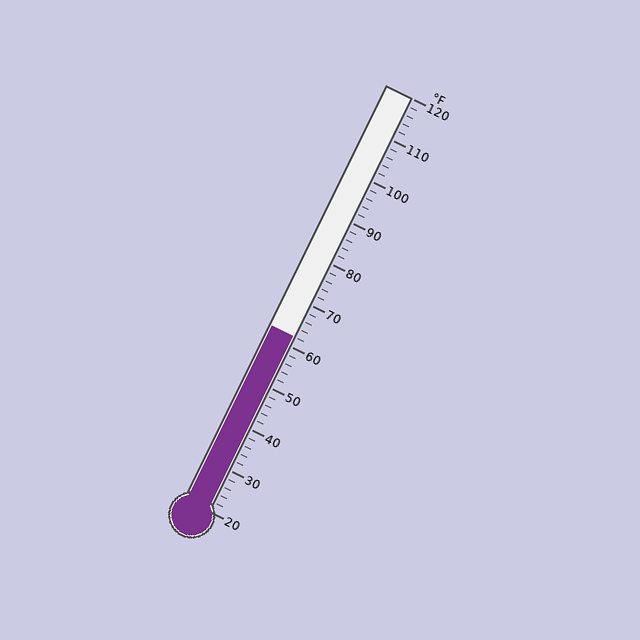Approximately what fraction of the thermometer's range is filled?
The thermometer is filled to approximately 40% of its range.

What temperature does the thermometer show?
The thermometer shows approximately 62°F.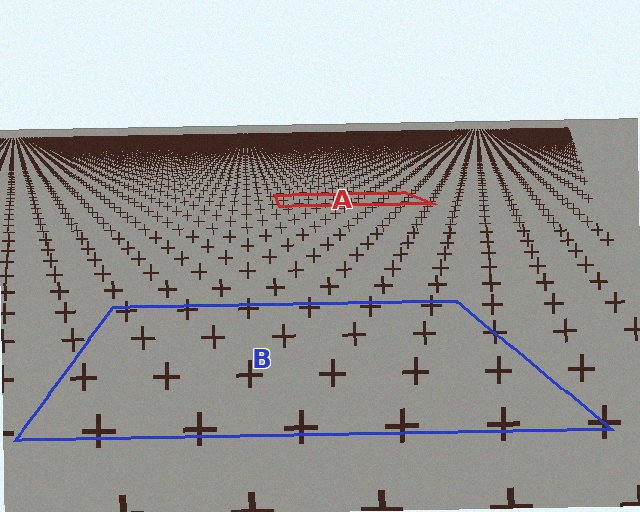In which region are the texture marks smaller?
The texture marks are smaller in region A, because it is farther away.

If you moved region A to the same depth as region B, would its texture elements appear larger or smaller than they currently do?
They would appear larger. At a closer depth, the same texture elements are projected at a bigger on-screen size.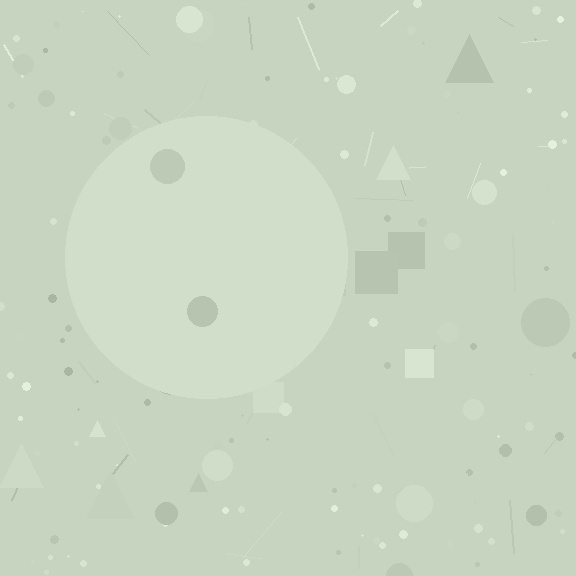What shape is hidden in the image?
A circle is hidden in the image.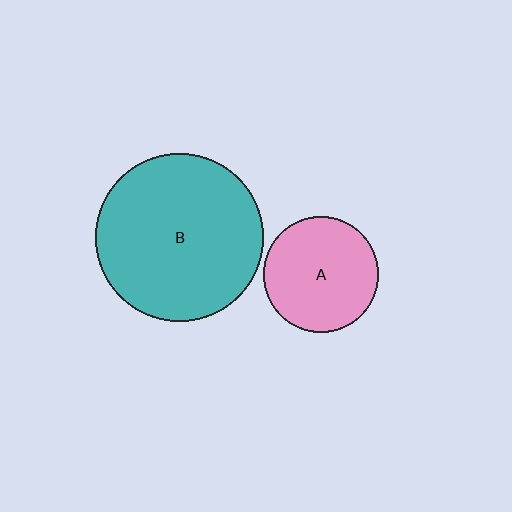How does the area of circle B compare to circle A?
Approximately 2.1 times.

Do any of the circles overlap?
No, none of the circles overlap.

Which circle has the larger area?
Circle B (teal).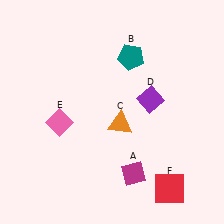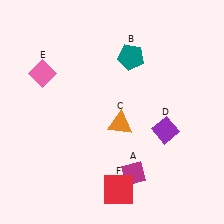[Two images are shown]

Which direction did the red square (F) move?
The red square (F) moved left.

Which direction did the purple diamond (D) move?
The purple diamond (D) moved down.